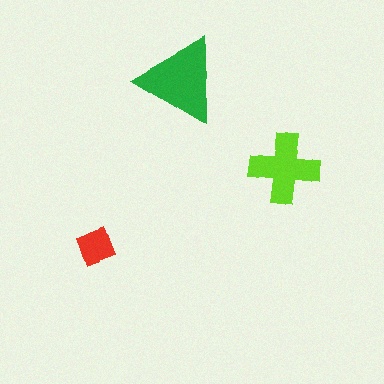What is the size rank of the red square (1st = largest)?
3rd.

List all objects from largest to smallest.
The green triangle, the lime cross, the red square.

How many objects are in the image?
There are 3 objects in the image.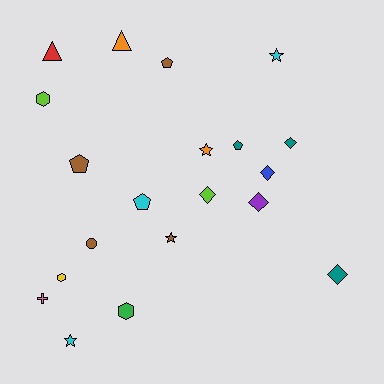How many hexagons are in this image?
There are 3 hexagons.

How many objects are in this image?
There are 20 objects.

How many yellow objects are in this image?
There is 1 yellow object.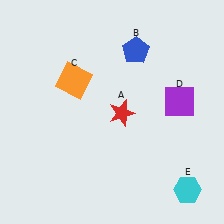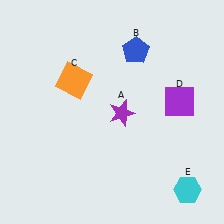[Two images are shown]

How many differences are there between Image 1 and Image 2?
There is 1 difference between the two images.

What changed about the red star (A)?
In Image 1, A is red. In Image 2, it changed to purple.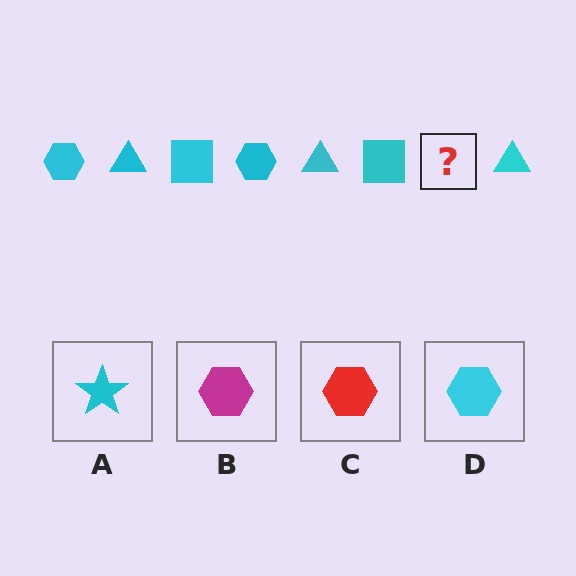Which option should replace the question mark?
Option D.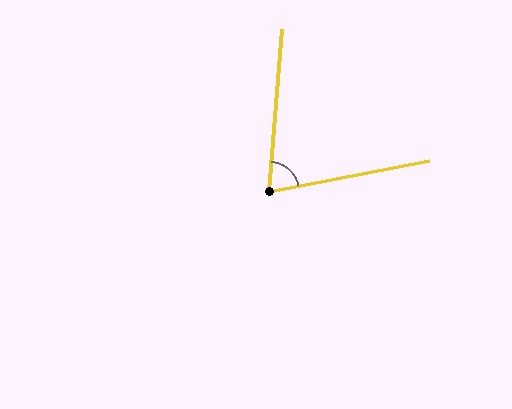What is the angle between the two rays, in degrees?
Approximately 74 degrees.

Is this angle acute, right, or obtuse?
It is acute.